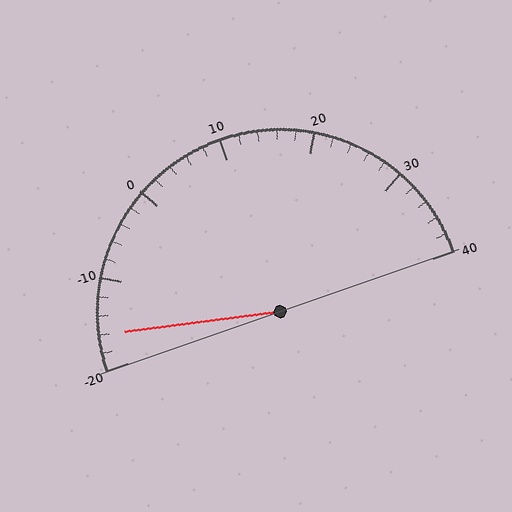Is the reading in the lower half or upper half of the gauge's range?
The reading is in the lower half of the range (-20 to 40).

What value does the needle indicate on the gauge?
The needle indicates approximately -16.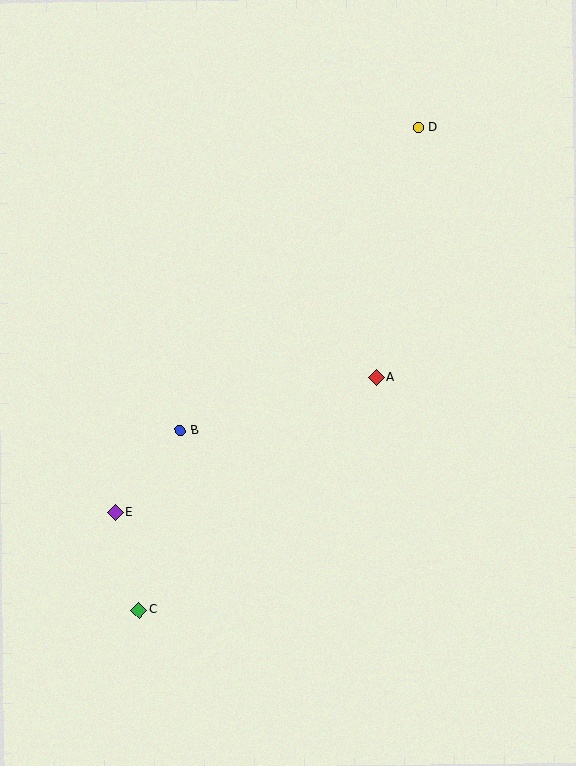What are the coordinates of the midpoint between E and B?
The midpoint between E and B is at (148, 471).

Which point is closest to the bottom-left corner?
Point C is closest to the bottom-left corner.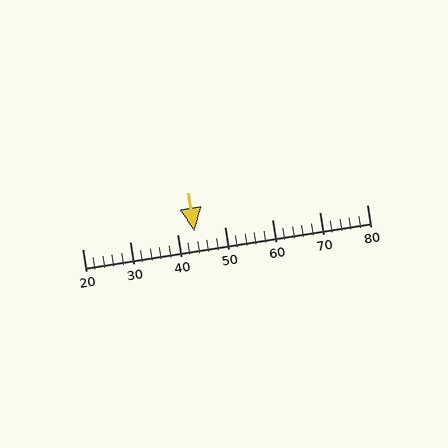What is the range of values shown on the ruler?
The ruler shows values from 20 to 80.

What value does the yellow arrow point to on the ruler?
The yellow arrow points to approximately 44.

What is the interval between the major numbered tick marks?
The major tick marks are spaced 10 units apart.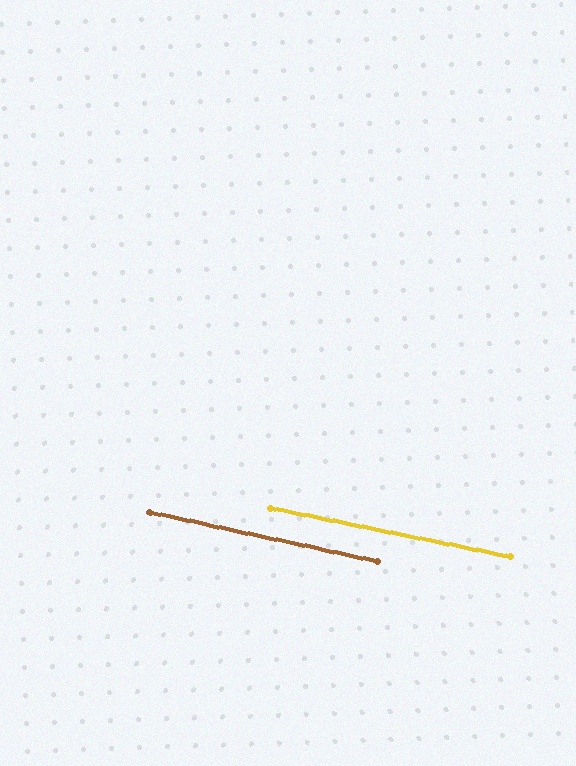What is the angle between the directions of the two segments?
Approximately 1 degree.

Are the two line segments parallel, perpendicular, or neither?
Parallel — their directions differ by only 0.7°.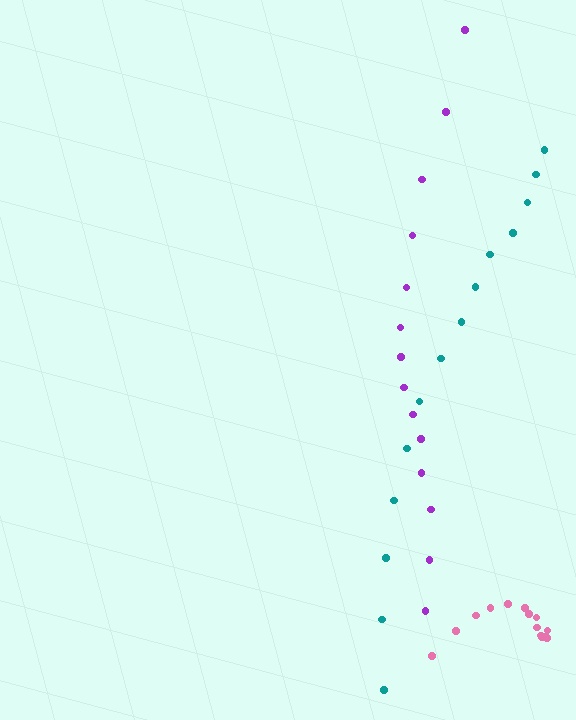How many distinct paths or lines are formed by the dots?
There are 3 distinct paths.